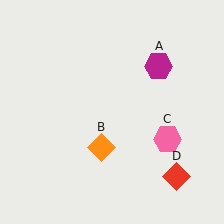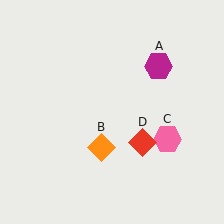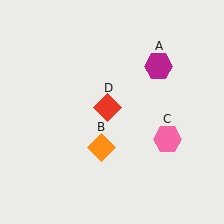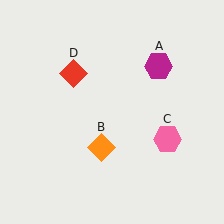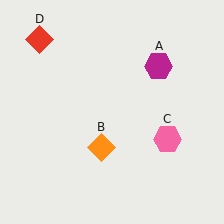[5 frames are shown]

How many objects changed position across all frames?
1 object changed position: red diamond (object D).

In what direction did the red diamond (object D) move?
The red diamond (object D) moved up and to the left.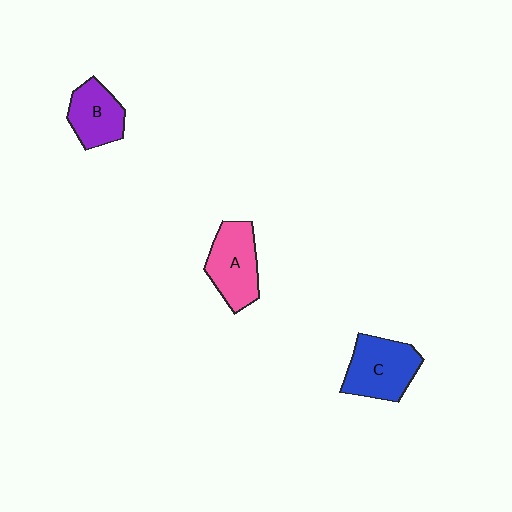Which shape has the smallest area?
Shape B (purple).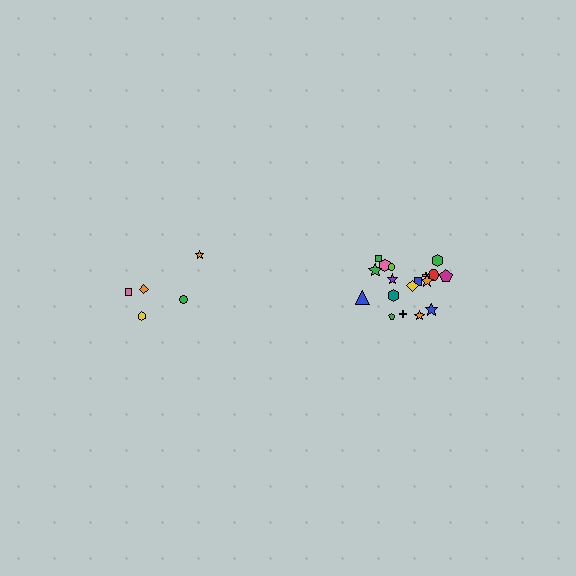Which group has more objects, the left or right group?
The right group.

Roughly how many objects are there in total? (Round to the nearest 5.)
Roughly 25 objects in total.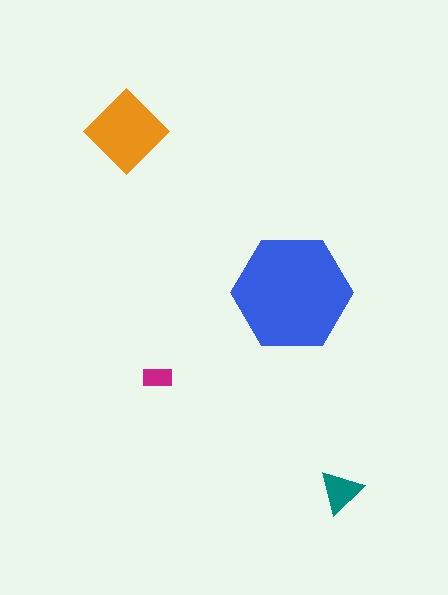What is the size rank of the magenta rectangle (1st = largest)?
4th.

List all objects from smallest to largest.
The magenta rectangle, the teal triangle, the orange diamond, the blue hexagon.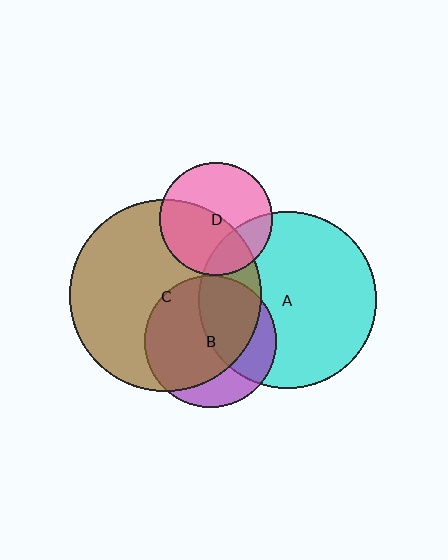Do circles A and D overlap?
Yes.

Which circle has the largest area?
Circle C (brown).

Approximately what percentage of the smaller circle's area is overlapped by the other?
Approximately 25%.